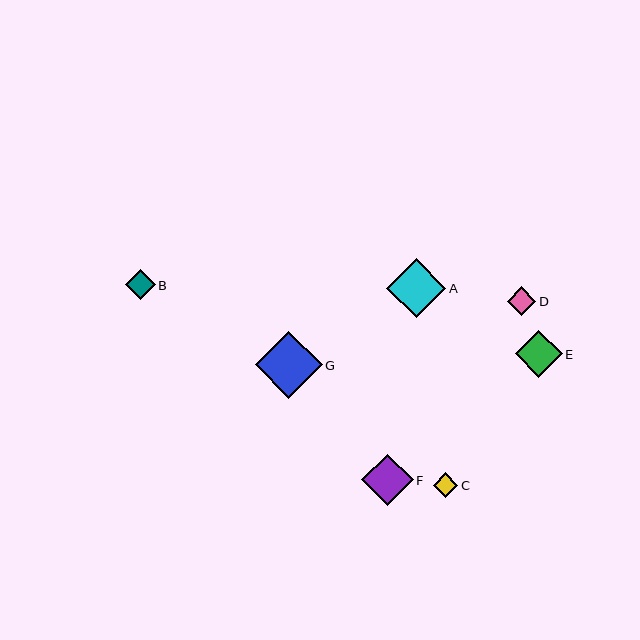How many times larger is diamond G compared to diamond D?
Diamond G is approximately 2.4 times the size of diamond D.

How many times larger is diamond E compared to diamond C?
Diamond E is approximately 1.9 times the size of diamond C.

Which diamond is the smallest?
Diamond C is the smallest with a size of approximately 25 pixels.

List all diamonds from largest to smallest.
From largest to smallest: G, A, F, E, B, D, C.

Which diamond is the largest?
Diamond G is the largest with a size of approximately 67 pixels.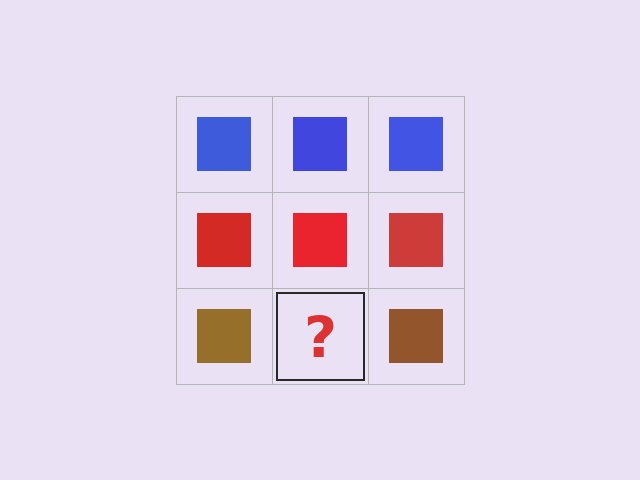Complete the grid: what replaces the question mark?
The question mark should be replaced with a brown square.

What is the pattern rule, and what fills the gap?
The rule is that each row has a consistent color. The gap should be filled with a brown square.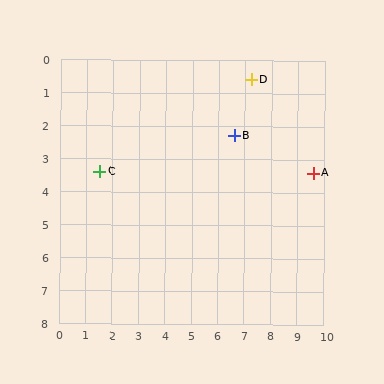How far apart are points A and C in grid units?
Points A and C are about 8.1 grid units apart.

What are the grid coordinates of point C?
Point C is at approximately (1.5, 3.4).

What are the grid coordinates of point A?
Point A is at approximately (9.6, 3.4).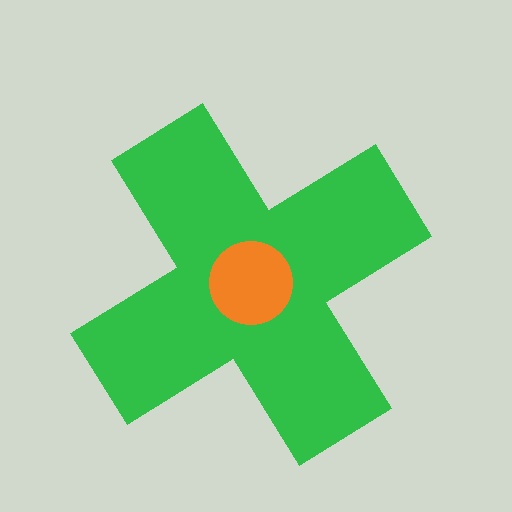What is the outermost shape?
The green cross.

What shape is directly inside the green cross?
The orange circle.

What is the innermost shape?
The orange circle.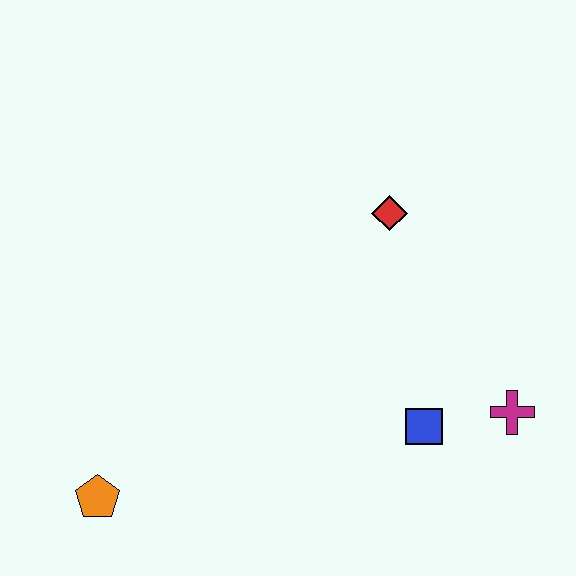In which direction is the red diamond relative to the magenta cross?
The red diamond is above the magenta cross.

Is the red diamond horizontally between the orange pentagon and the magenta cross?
Yes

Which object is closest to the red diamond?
The blue square is closest to the red diamond.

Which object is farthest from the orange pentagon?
The magenta cross is farthest from the orange pentagon.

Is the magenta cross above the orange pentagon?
Yes